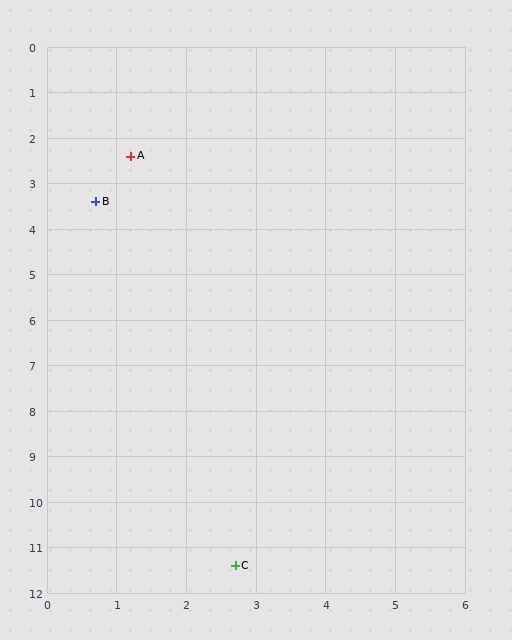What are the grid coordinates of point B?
Point B is at approximately (0.7, 3.4).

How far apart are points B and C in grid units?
Points B and C are about 8.2 grid units apart.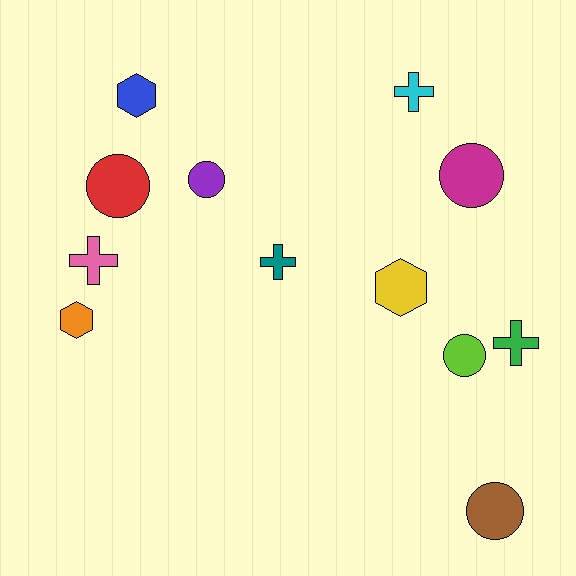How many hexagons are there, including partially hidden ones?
There are 3 hexagons.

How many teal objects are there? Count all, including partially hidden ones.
There is 1 teal object.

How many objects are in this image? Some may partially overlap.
There are 12 objects.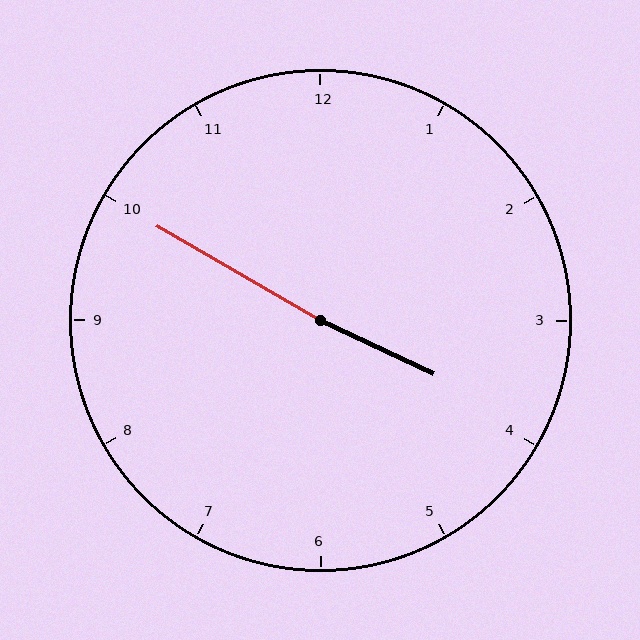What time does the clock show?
3:50.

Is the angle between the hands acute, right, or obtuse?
It is obtuse.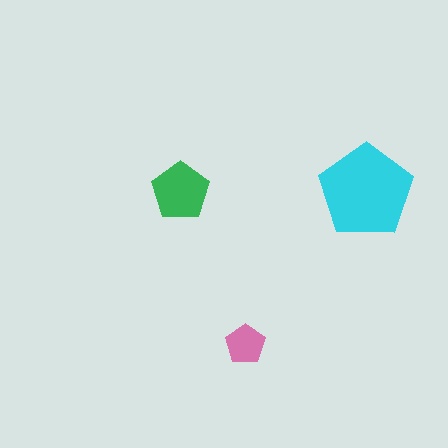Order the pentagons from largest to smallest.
the cyan one, the green one, the pink one.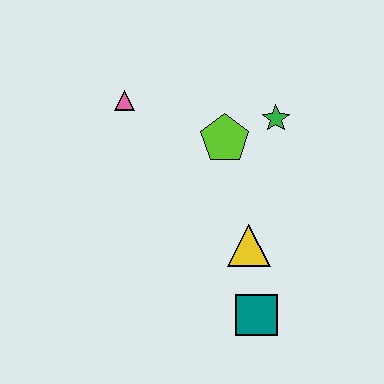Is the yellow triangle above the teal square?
Yes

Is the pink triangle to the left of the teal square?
Yes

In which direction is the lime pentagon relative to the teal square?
The lime pentagon is above the teal square.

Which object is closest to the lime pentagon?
The green star is closest to the lime pentagon.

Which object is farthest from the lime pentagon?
The teal square is farthest from the lime pentagon.